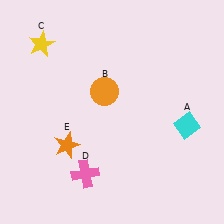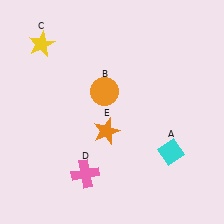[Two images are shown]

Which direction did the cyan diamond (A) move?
The cyan diamond (A) moved down.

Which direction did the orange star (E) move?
The orange star (E) moved right.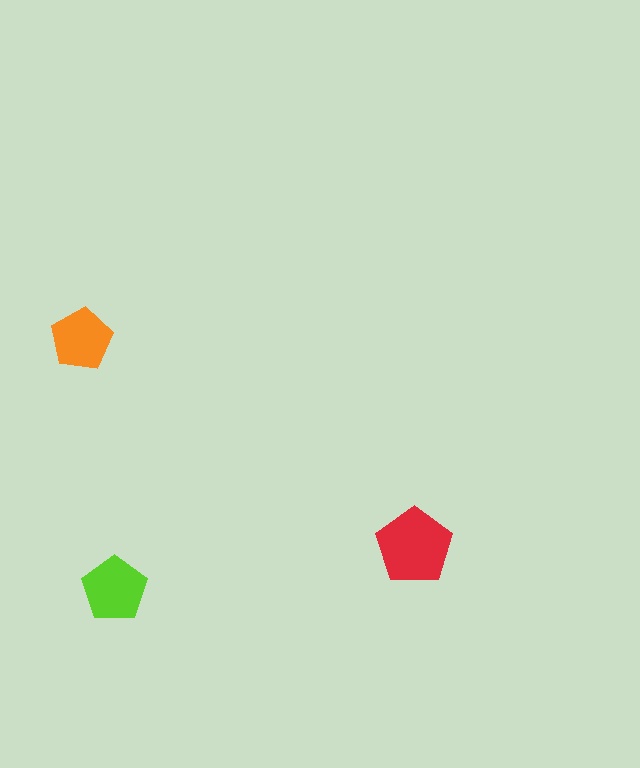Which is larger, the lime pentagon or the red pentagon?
The red one.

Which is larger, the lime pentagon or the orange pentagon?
The lime one.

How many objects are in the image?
There are 3 objects in the image.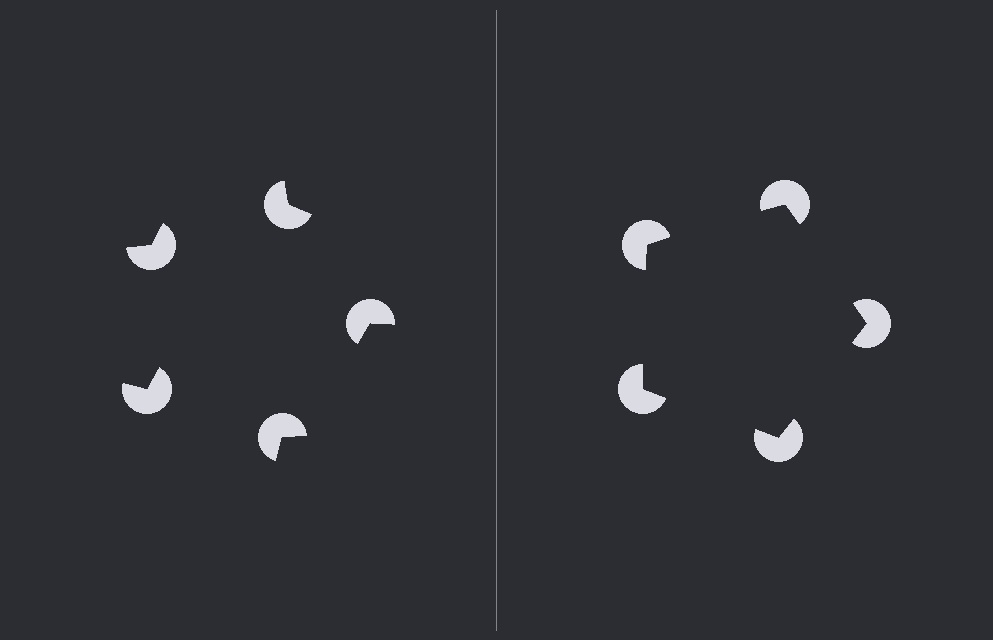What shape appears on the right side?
An illusory pentagon.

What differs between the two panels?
The pac-man discs are positioned identically on both sides; only the wedge orientations differ. On the right they align to a pentagon; on the left they are misaligned.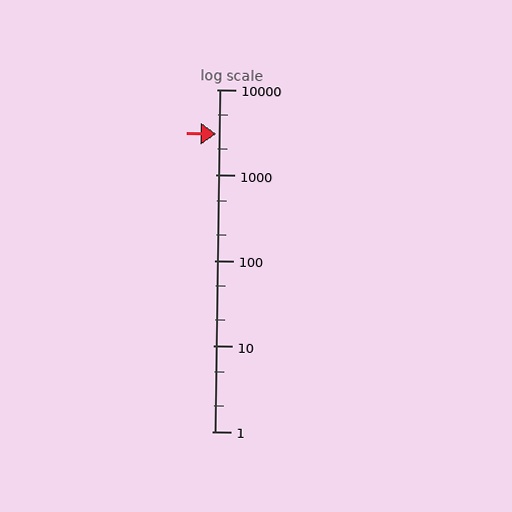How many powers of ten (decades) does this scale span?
The scale spans 4 decades, from 1 to 10000.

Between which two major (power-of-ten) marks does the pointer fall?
The pointer is between 1000 and 10000.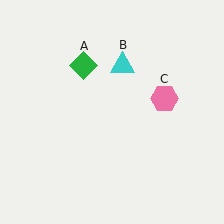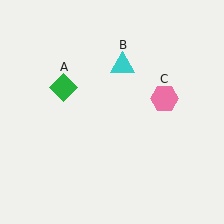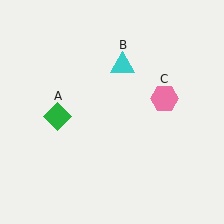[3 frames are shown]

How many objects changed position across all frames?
1 object changed position: green diamond (object A).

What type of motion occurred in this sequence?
The green diamond (object A) rotated counterclockwise around the center of the scene.